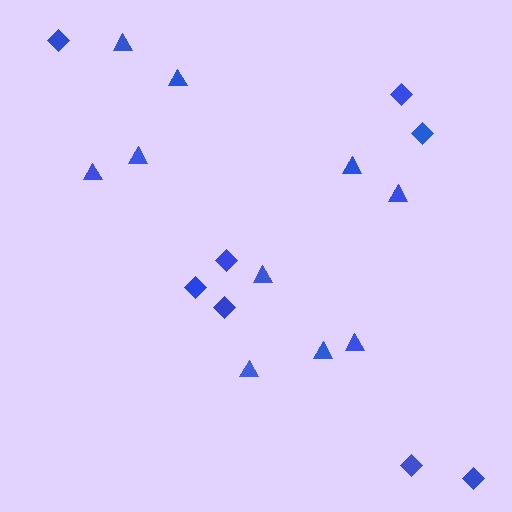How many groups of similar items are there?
There are 2 groups: one group of diamonds (8) and one group of triangles (10).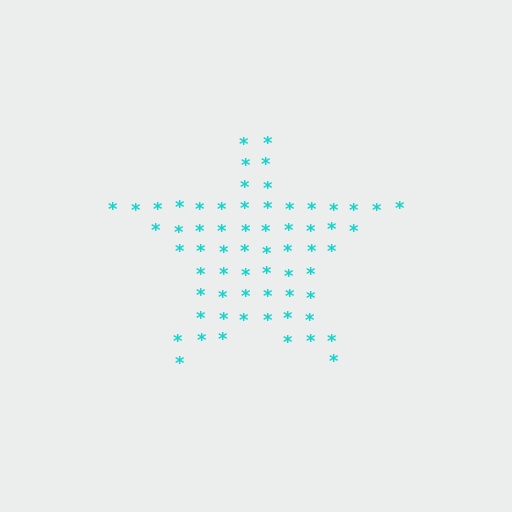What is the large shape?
The large shape is a star.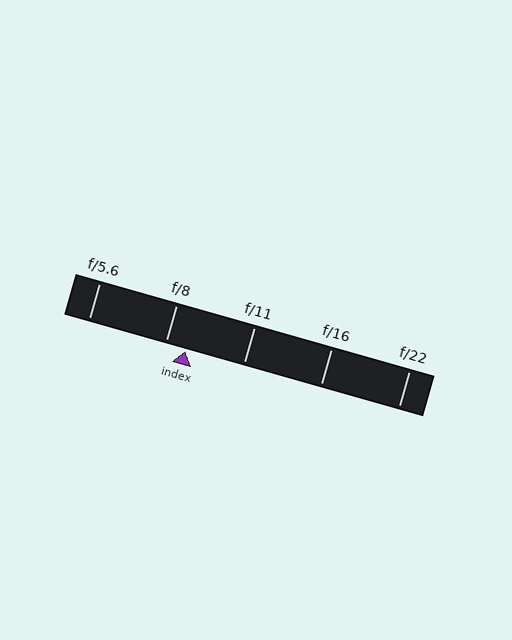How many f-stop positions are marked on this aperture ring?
There are 5 f-stop positions marked.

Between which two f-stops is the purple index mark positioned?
The index mark is between f/8 and f/11.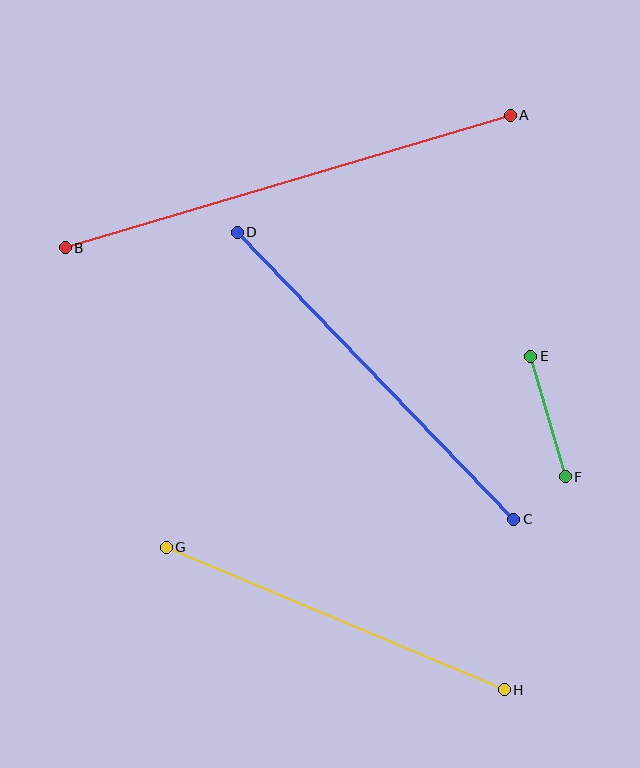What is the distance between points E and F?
The distance is approximately 125 pixels.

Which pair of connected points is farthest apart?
Points A and B are farthest apart.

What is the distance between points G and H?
The distance is approximately 367 pixels.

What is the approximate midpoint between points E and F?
The midpoint is at approximately (548, 416) pixels.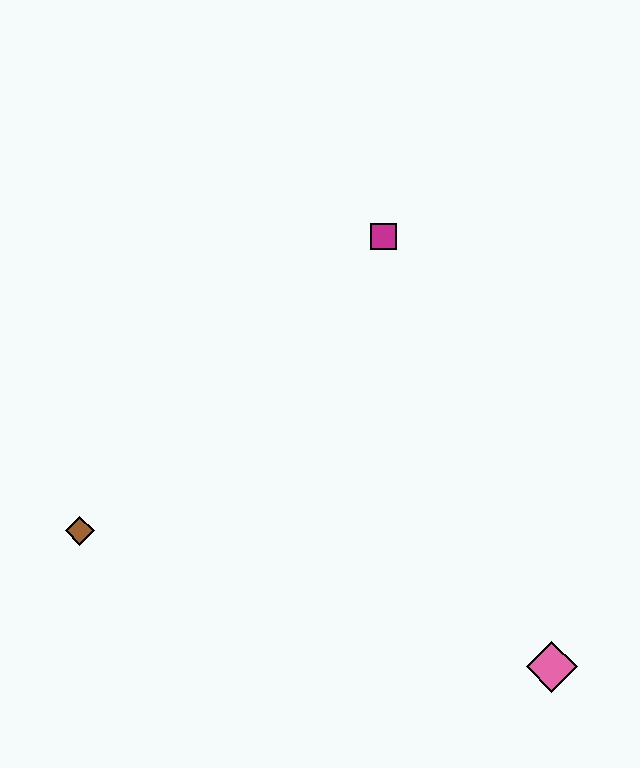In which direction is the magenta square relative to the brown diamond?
The magenta square is to the right of the brown diamond.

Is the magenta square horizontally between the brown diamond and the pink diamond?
Yes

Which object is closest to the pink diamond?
The magenta square is closest to the pink diamond.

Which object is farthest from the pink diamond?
The brown diamond is farthest from the pink diamond.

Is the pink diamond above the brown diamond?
No